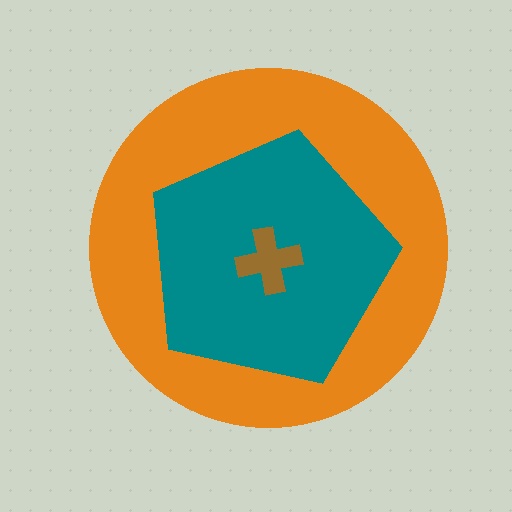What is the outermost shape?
The orange circle.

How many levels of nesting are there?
3.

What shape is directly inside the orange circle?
The teal pentagon.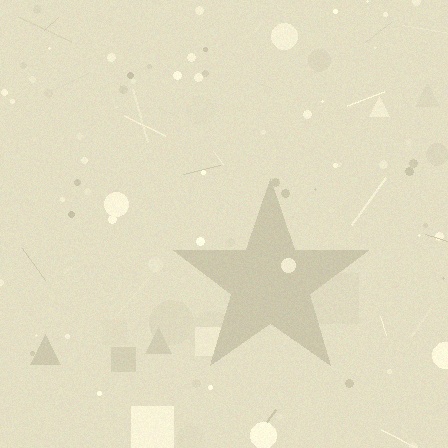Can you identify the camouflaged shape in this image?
The camouflaged shape is a star.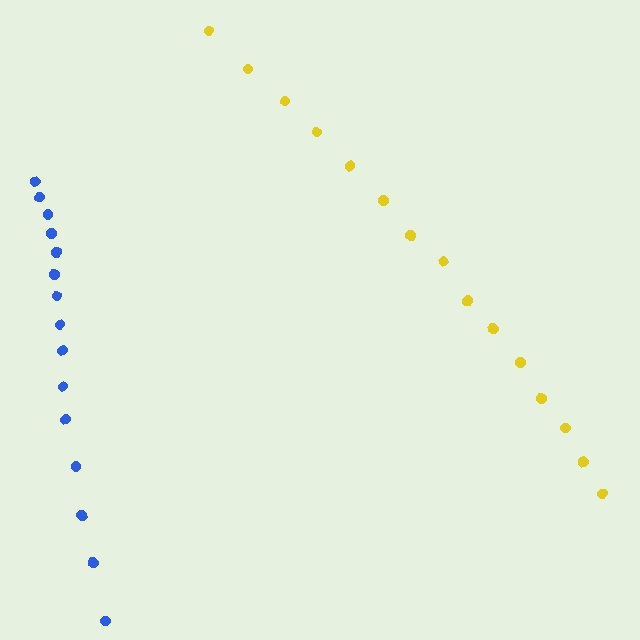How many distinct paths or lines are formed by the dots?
There are 2 distinct paths.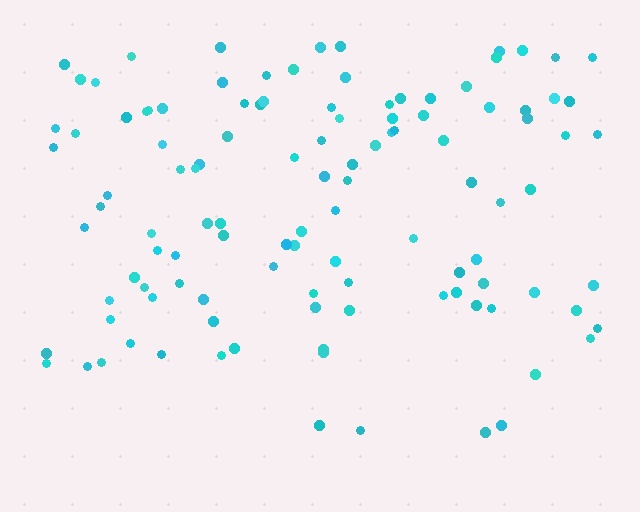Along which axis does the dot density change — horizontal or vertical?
Vertical.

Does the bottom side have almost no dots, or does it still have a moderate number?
Still a moderate number, just noticeably fewer than the top.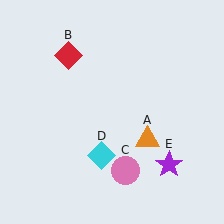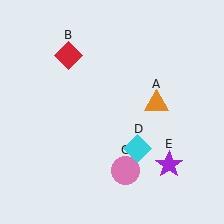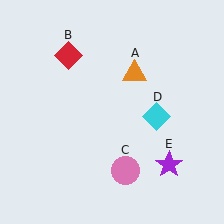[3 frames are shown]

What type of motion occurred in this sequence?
The orange triangle (object A), cyan diamond (object D) rotated counterclockwise around the center of the scene.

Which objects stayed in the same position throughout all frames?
Red diamond (object B) and pink circle (object C) and purple star (object E) remained stationary.